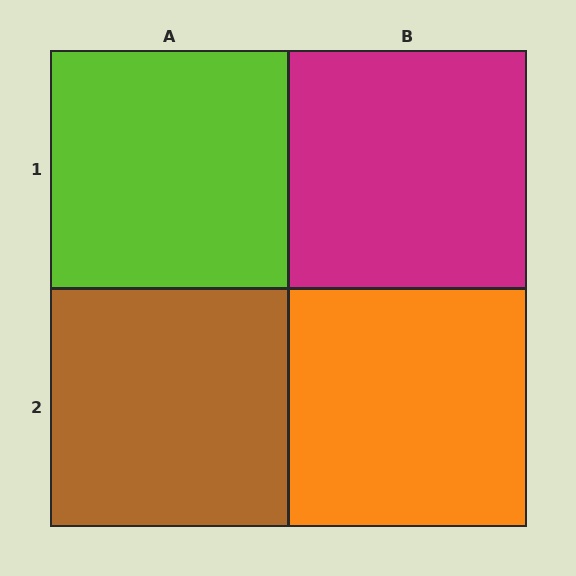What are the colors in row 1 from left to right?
Lime, magenta.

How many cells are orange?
1 cell is orange.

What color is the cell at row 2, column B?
Orange.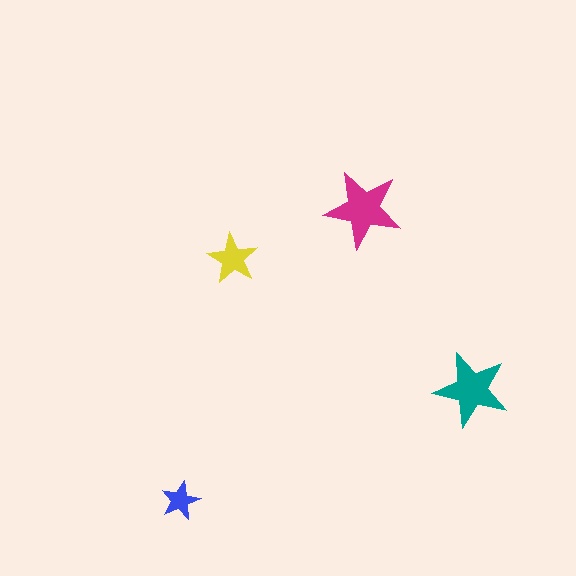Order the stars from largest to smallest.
the magenta one, the teal one, the yellow one, the blue one.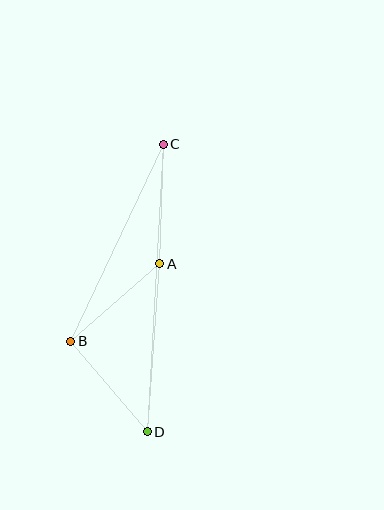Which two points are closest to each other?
Points A and B are closest to each other.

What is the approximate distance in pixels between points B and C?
The distance between B and C is approximately 218 pixels.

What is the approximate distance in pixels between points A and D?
The distance between A and D is approximately 169 pixels.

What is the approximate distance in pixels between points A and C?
The distance between A and C is approximately 120 pixels.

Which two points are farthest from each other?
Points C and D are farthest from each other.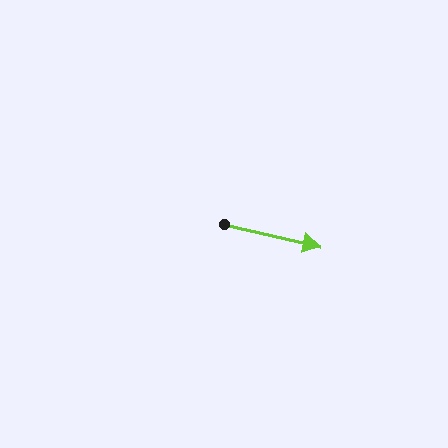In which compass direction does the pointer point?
East.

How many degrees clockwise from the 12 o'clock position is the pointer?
Approximately 103 degrees.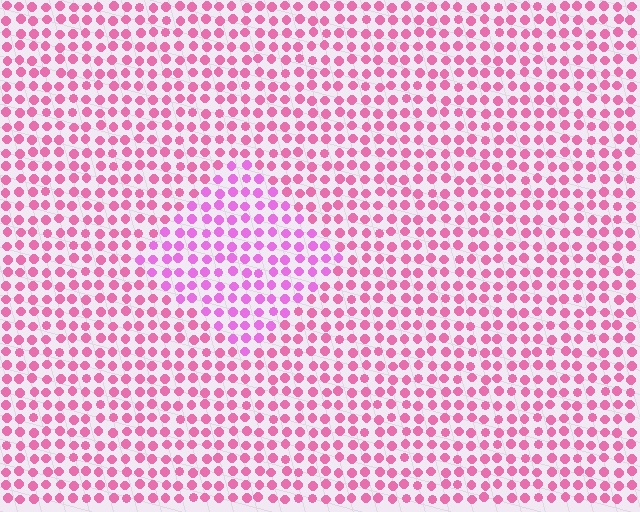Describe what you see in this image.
The image is filled with small pink elements in a uniform arrangement. A diamond-shaped region is visible where the elements are tinted to a slightly different hue, forming a subtle color boundary.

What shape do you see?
I see a diamond.